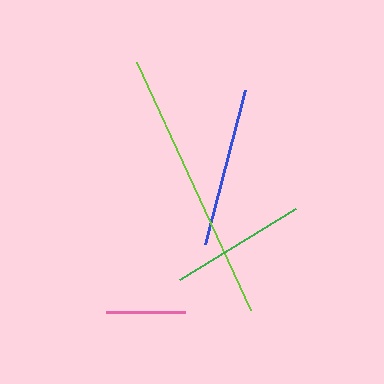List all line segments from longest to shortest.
From longest to shortest: lime, blue, green, pink.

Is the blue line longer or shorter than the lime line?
The lime line is longer than the blue line.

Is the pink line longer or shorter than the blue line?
The blue line is longer than the pink line.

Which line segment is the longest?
The lime line is the longest at approximately 273 pixels.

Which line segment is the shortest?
The pink line is the shortest at approximately 79 pixels.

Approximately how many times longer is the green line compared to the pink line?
The green line is approximately 1.7 times the length of the pink line.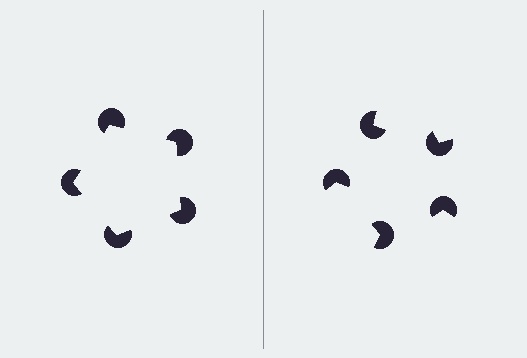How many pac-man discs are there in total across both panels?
10 — 5 on each side.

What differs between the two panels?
The pac-man discs are positioned identically on both sides; only the wedge orientations differ. On the left they align to a pentagon; on the right they are misaligned.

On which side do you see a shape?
An illusory pentagon appears on the left side. On the right side the wedge cuts are rotated, so no coherent shape forms.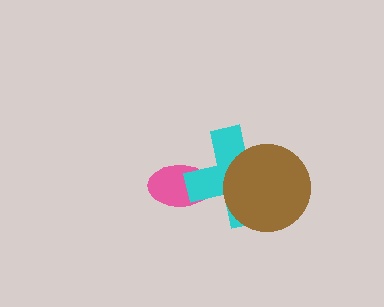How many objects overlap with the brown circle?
1 object overlaps with the brown circle.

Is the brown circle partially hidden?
No, no other shape covers it.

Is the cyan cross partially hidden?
Yes, it is partially covered by another shape.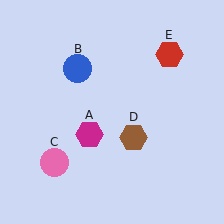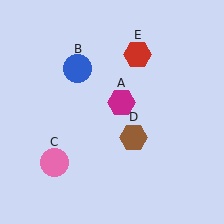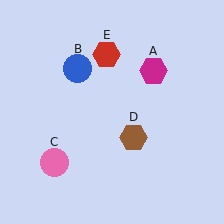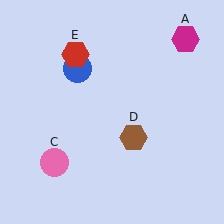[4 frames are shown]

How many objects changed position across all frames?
2 objects changed position: magenta hexagon (object A), red hexagon (object E).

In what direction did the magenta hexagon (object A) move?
The magenta hexagon (object A) moved up and to the right.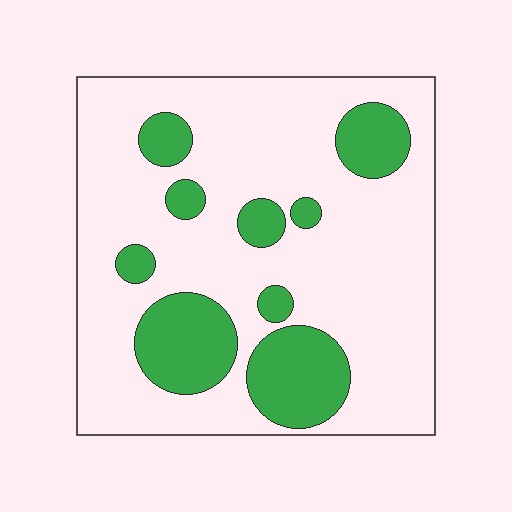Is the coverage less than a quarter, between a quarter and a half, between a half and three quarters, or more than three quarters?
Less than a quarter.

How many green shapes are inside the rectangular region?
9.